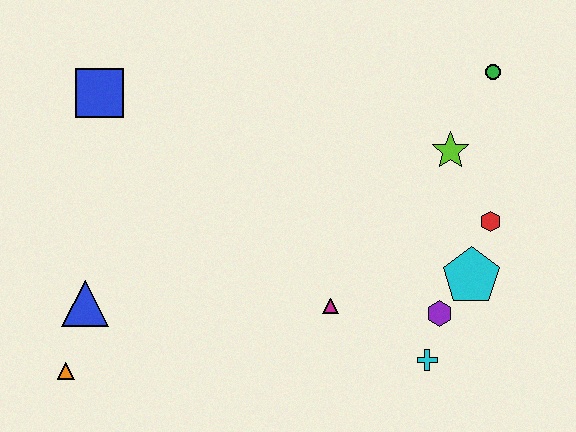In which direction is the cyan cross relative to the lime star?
The cyan cross is below the lime star.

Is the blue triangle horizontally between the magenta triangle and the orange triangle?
Yes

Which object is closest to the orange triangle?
The blue triangle is closest to the orange triangle.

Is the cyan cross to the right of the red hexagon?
No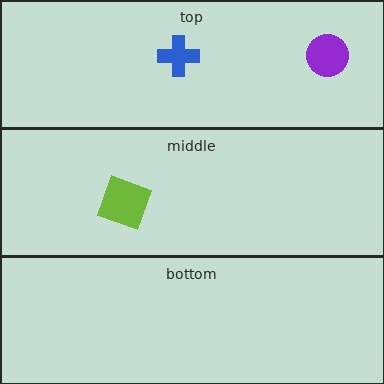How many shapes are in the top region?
2.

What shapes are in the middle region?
The lime square.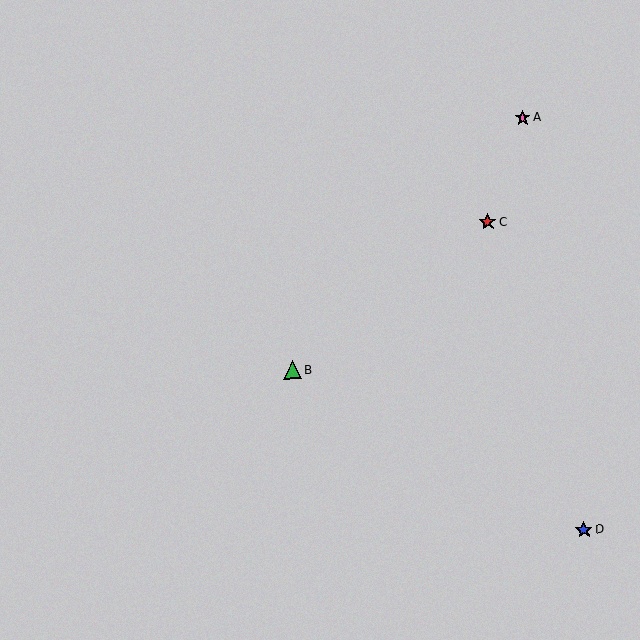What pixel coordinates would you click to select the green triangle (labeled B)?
Click at (293, 370) to select the green triangle B.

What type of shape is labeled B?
Shape B is a green triangle.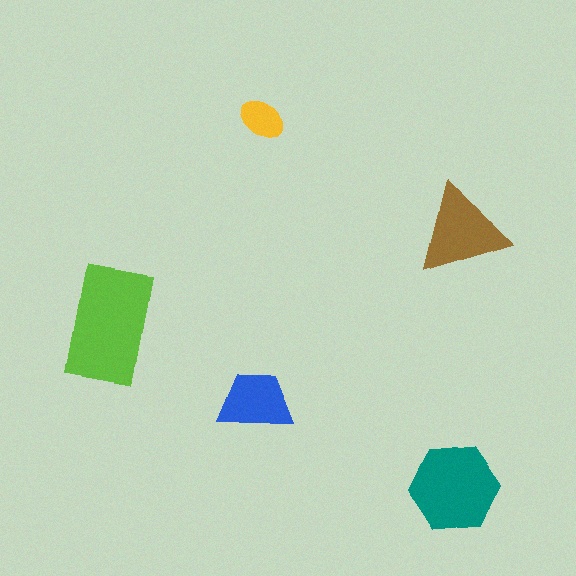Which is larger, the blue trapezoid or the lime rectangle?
The lime rectangle.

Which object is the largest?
The lime rectangle.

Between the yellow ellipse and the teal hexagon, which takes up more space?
The teal hexagon.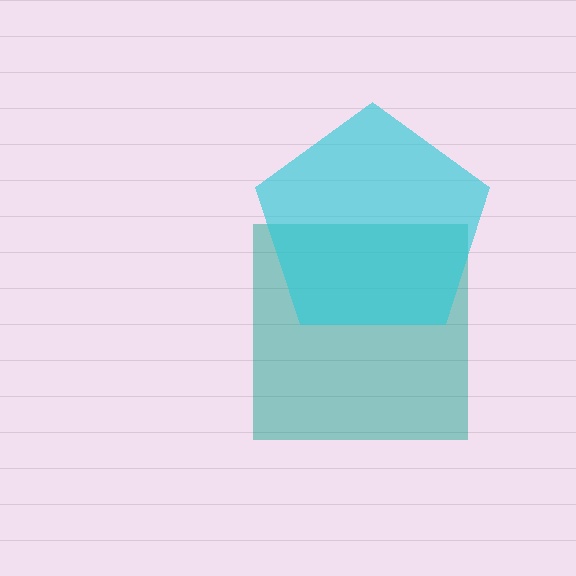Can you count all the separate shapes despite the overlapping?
Yes, there are 2 separate shapes.